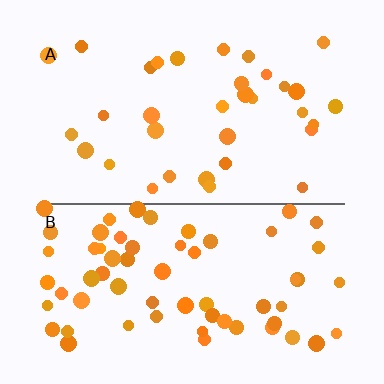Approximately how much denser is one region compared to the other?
Approximately 1.9× — region B over region A.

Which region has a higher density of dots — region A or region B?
B (the bottom).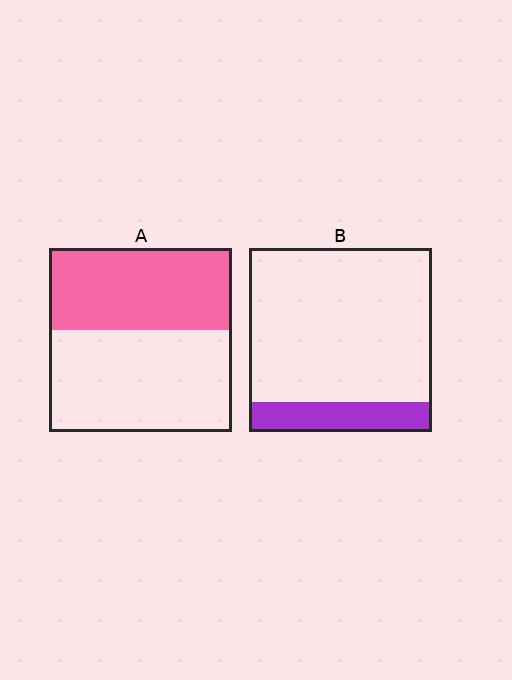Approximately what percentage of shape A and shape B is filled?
A is approximately 45% and B is approximately 15%.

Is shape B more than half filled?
No.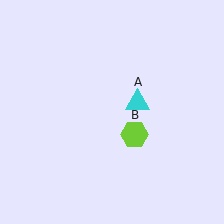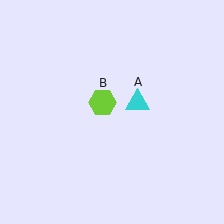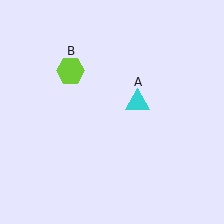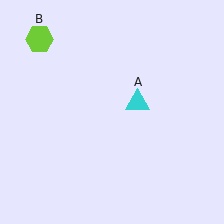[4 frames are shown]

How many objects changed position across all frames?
1 object changed position: lime hexagon (object B).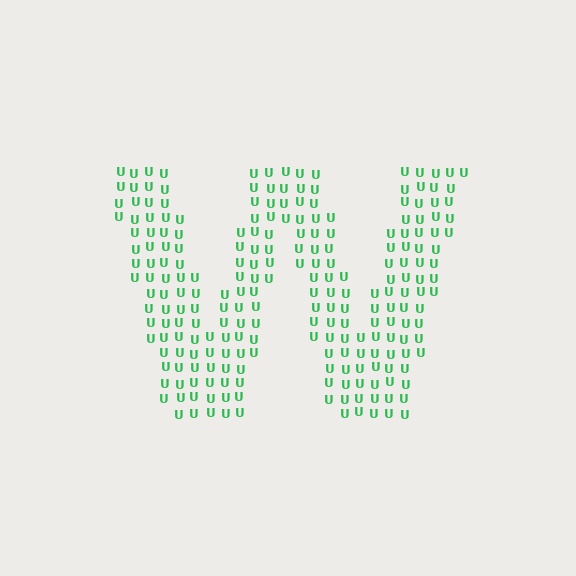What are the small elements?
The small elements are letter U's.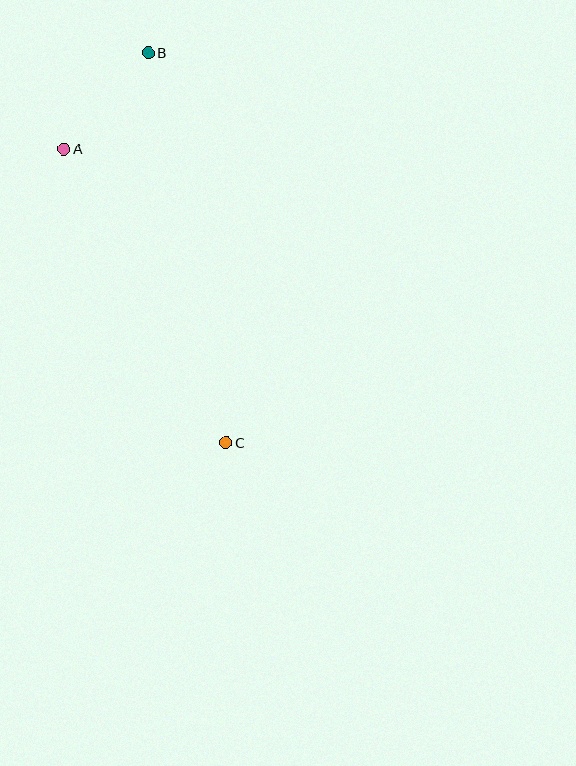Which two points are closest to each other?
Points A and B are closest to each other.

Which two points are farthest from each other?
Points B and C are farthest from each other.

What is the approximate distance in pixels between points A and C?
The distance between A and C is approximately 336 pixels.